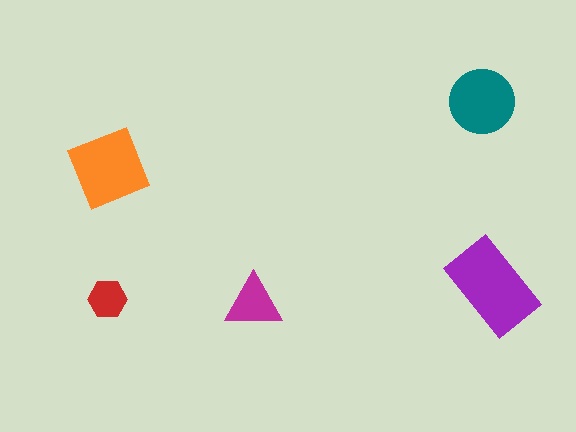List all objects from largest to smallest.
The purple rectangle, the orange diamond, the teal circle, the magenta triangle, the red hexagon.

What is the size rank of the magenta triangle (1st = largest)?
4th.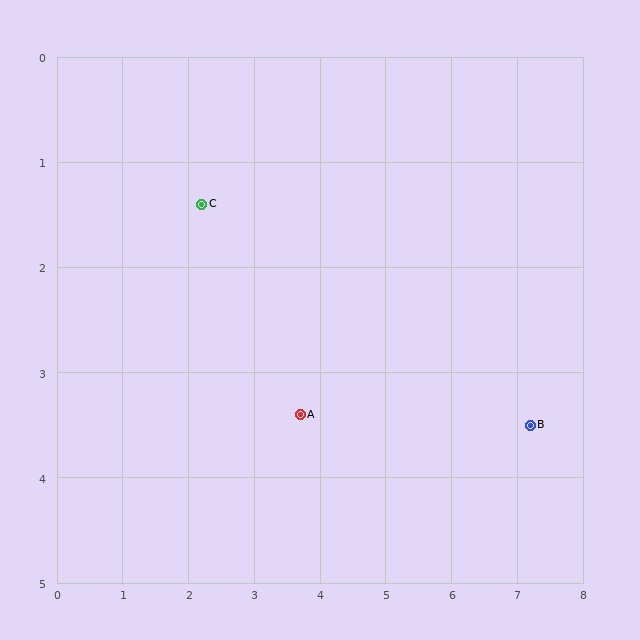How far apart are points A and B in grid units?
Points A and B are about 3.5 grid units apart.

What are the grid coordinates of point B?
Point B is at approximately (7.2, 3.5).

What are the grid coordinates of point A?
Point A is at approximately (3.7, 3.4).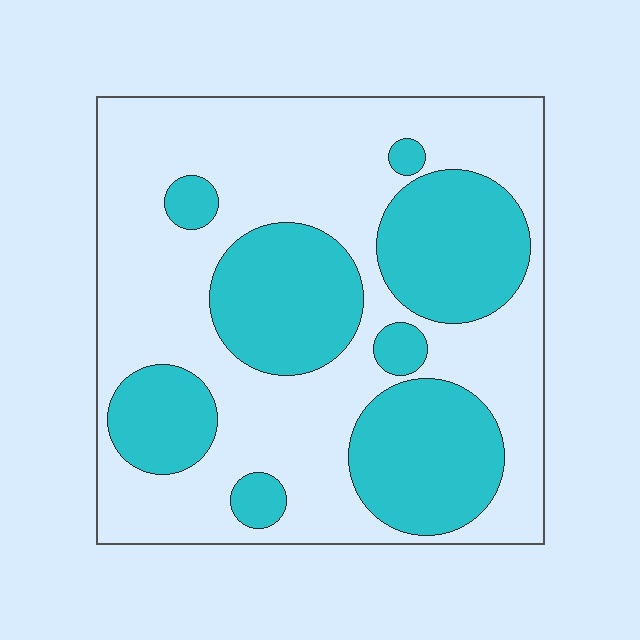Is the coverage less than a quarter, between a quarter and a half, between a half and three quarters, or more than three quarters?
Between a quarter and a half.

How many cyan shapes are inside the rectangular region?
8.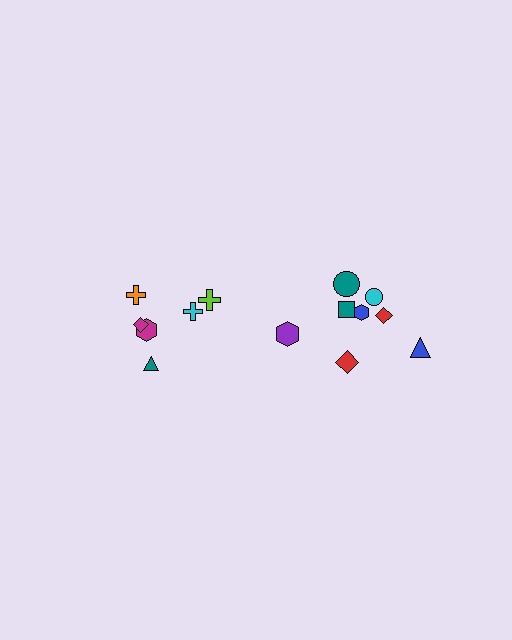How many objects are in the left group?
There are 6 objects.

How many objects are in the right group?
There are 8 objects.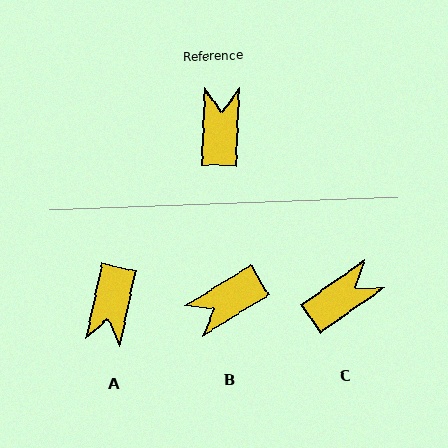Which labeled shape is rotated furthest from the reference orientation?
A, about 169 degrees away.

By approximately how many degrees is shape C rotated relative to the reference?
Approximately 53 degrees clockwise.